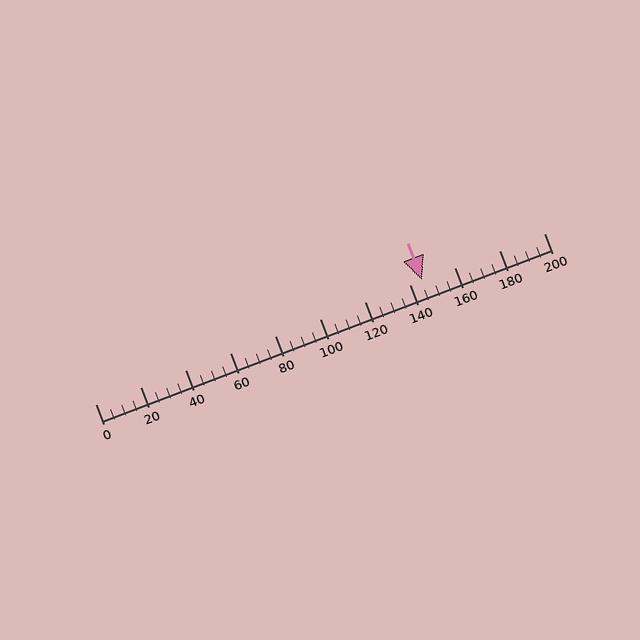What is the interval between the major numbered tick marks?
The major tick marks are spaced 20 units apart.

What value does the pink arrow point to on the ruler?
The pink arrow points to approximately 146.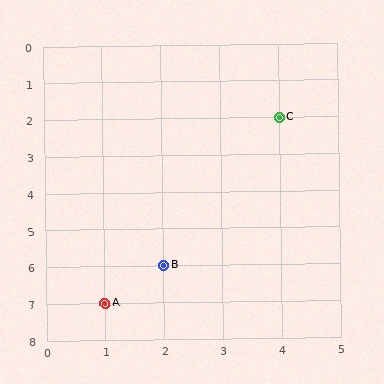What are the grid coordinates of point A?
Point A is at grid coordinates (1, 7).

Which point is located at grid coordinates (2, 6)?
Point B is at (2, 6).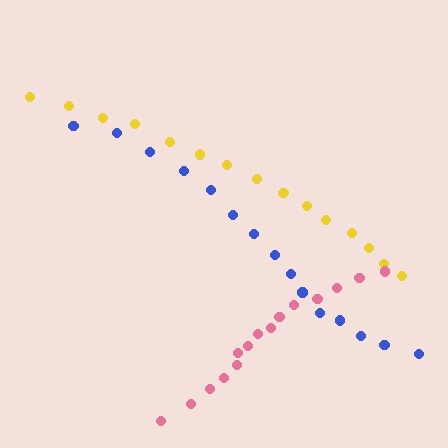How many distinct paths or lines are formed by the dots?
There are 3 distinct paths.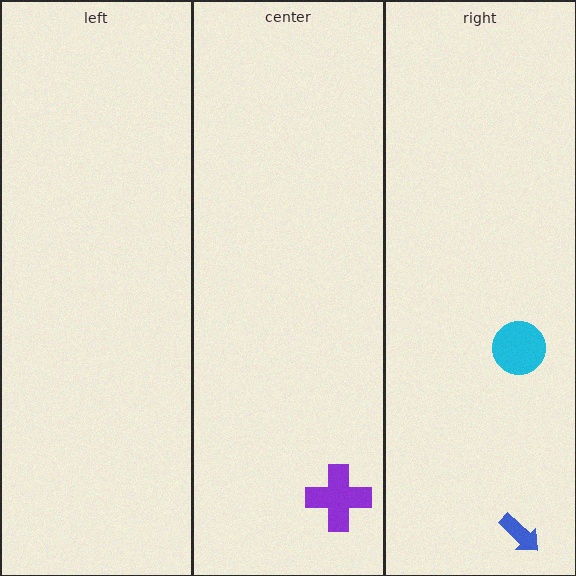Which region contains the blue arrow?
The right region.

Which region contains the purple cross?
The center region.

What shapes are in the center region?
The purple cross.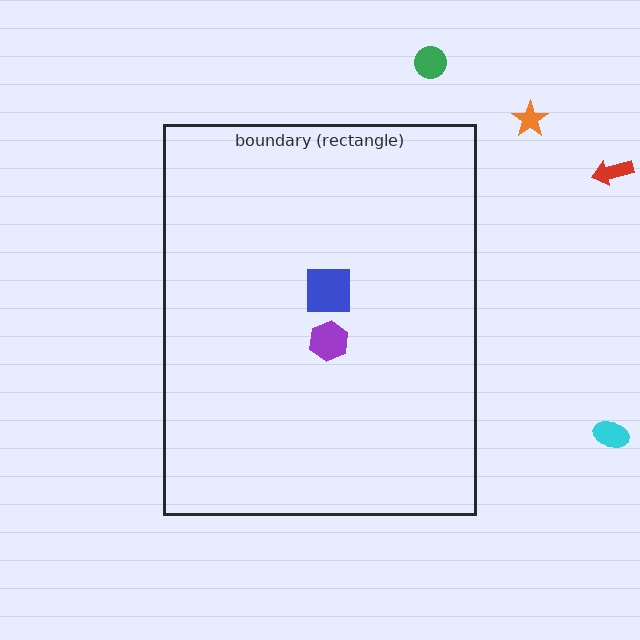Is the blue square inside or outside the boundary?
Inside.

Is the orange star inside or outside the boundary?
Outside.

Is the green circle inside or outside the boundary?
Outside.